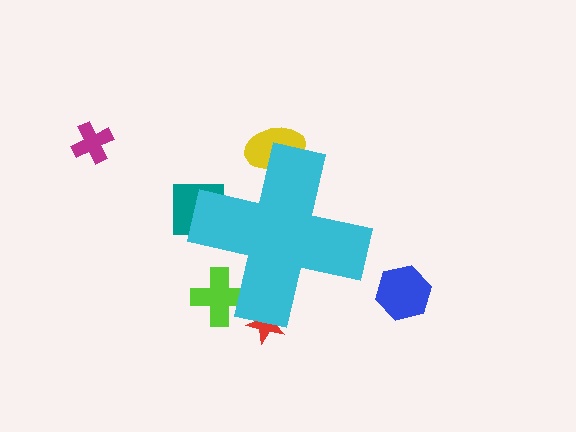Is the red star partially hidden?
Yes, the red star is partially hidden behind the cyan cross.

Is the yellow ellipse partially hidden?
Yes, the yellow ellipse is partially hidden behind the cyan cross.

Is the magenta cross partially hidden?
No, the magenta cross is fully visible.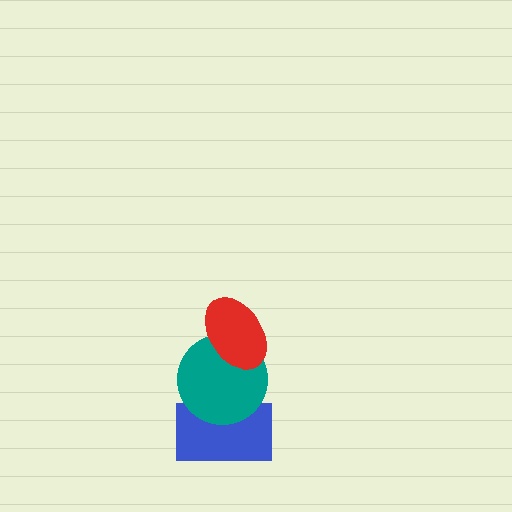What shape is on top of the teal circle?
The red ellipse is on top of the teal circle.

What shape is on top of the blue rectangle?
The teal circle is on top of the blue rectangle.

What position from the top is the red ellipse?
The red ellipse is 1st from the top.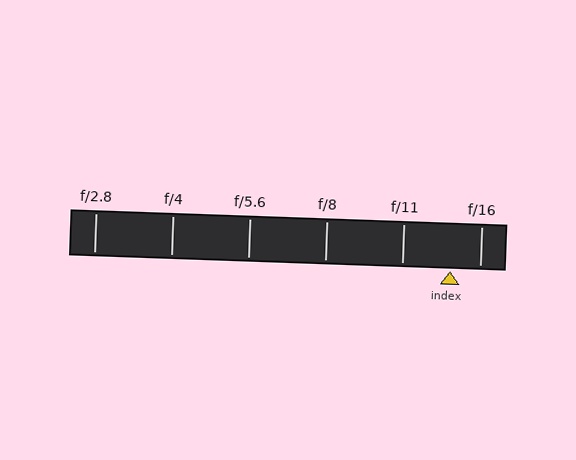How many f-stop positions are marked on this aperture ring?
There are 6 f-stop positions marked.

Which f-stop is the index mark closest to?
The index mark is closest to f/16.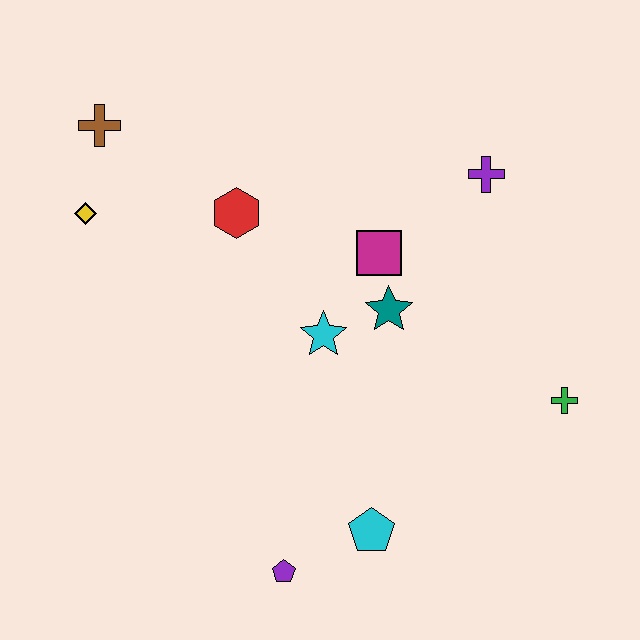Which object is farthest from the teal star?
The brown cross is farthest from the teal star.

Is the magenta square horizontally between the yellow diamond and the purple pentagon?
No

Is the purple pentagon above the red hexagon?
No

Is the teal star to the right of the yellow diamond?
Yes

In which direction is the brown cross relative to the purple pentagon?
The brown cross is above the purple pentagon.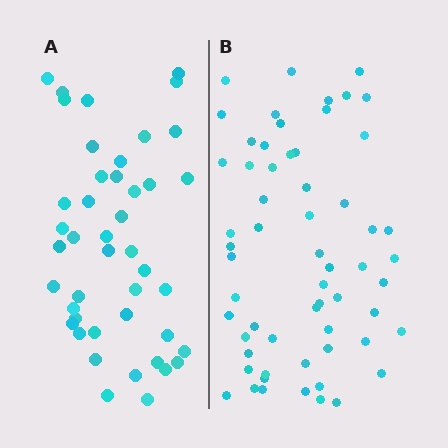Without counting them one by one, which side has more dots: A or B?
Region B (the right region) has more dots.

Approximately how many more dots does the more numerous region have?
Region B has approximately 15 more dots than region A.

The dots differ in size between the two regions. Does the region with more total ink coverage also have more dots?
No. Region A has more total ink coverage because its dots are larger, but region B actually contains more individual dots. Total area can be misleading — the number of items is what matters here.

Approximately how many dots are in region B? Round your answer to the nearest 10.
About 60 dots.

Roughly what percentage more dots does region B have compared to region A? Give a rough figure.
About 35% more.